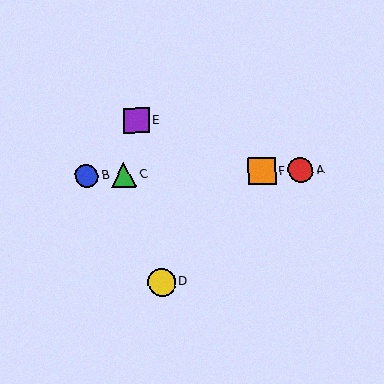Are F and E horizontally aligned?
No, F is at y≈171 and E is at y≈120.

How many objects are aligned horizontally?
4 objects (A, B, C, F) are aligned horizontally.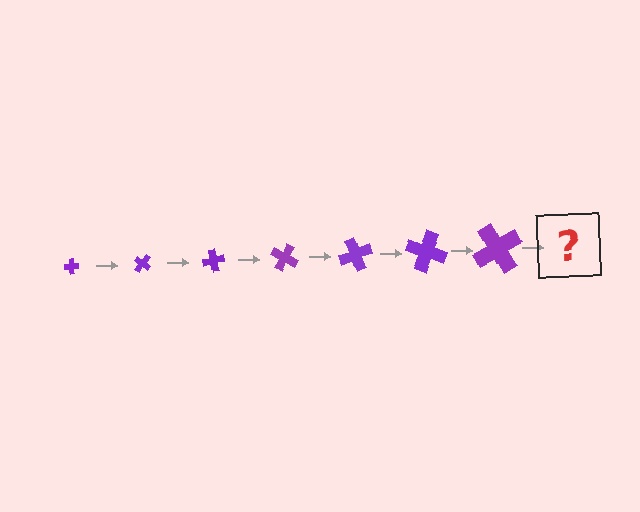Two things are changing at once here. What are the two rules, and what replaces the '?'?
The two rules are that the cross grows larger each step and it rotates 40 degrees each step. The '?' should be a cross, larger than the previous one and rotated 280 degrees from the start.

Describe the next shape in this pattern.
It should be a cross, larger than the previous one and rotated 280 degrees from the start.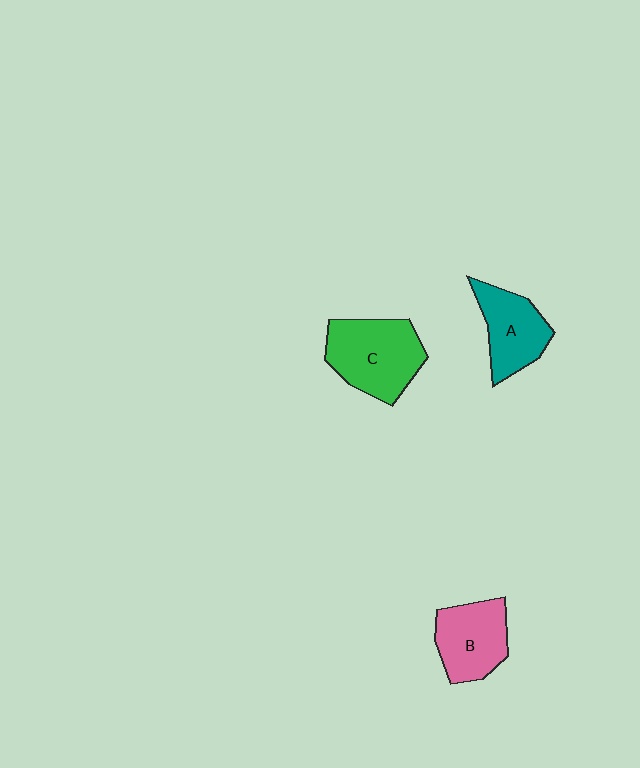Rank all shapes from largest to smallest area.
From largest to smallest: C (green), B (pink), A (teal).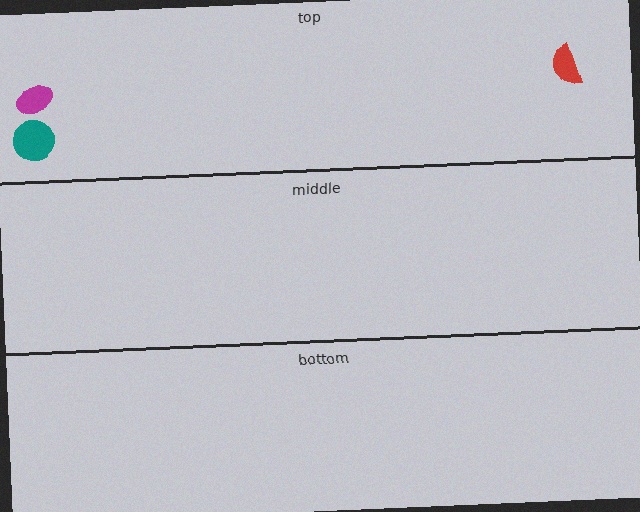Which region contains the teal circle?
The top region.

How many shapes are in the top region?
3.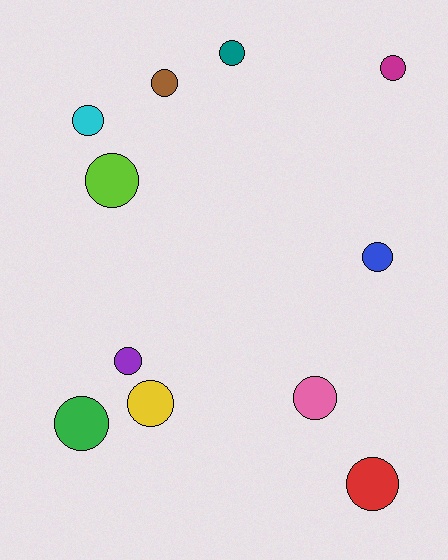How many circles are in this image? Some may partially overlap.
There are 11 circles.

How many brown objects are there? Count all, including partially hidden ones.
There is 1 brown object.